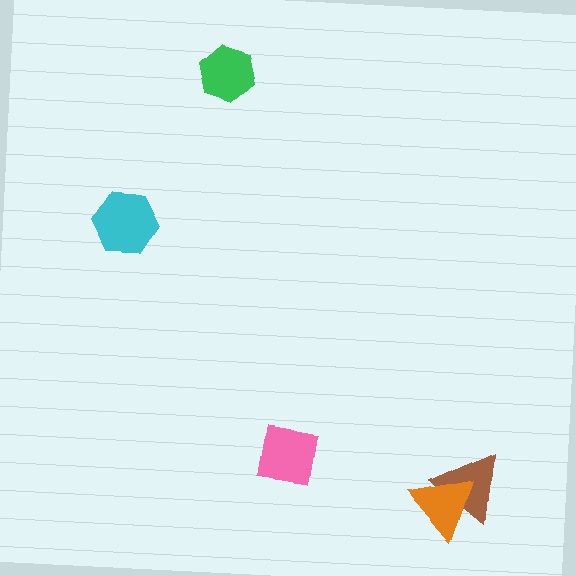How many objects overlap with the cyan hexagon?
0 objects overlap with the cyan hexagon.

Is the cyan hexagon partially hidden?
No, no other shape covers it.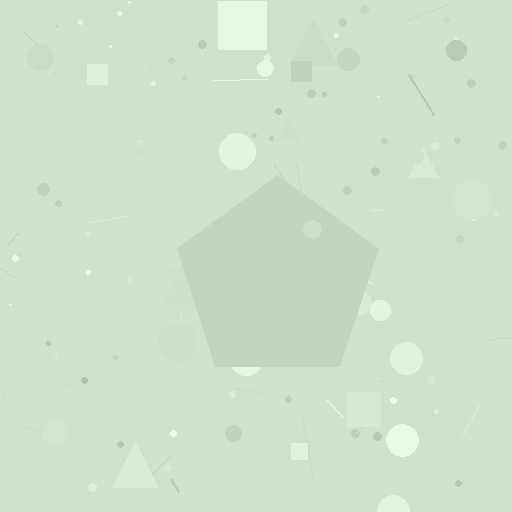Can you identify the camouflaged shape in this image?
The camouflaged shape is a pentagon.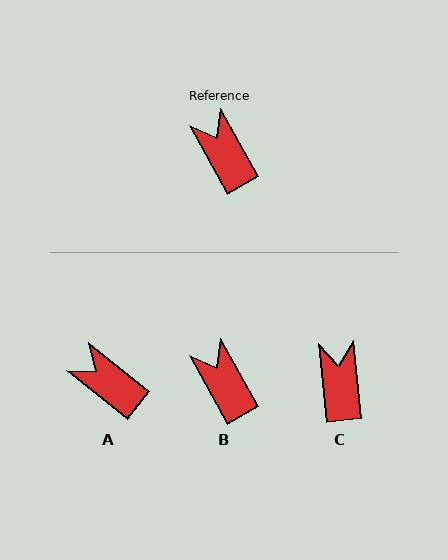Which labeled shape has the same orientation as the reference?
B.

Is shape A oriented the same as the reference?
No, it is off by about 22 degrees.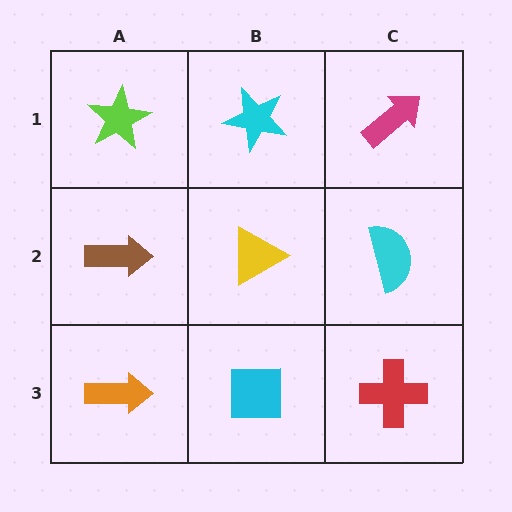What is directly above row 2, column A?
A lime star.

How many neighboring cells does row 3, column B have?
3.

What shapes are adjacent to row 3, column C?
A cyan semicircle (row 2, column C), a cyan square (row 3, column B).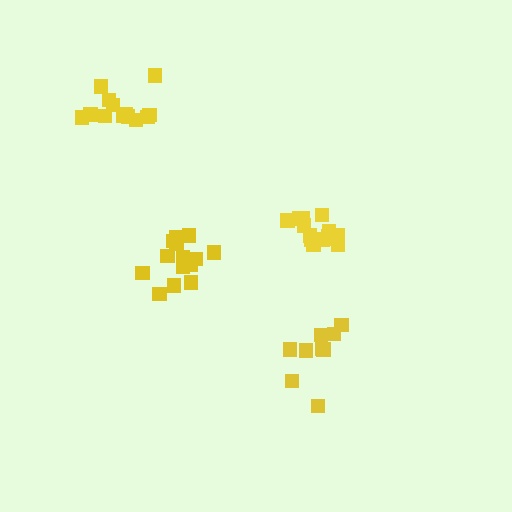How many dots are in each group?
Group 1: 14 dots, Group 2: 13 dots, Group 3: 9 dots, Group 4: 14 dots (50 total).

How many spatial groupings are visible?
There are 4 spatial groupings.